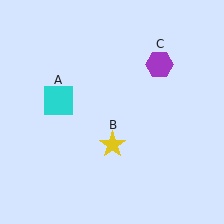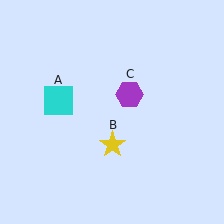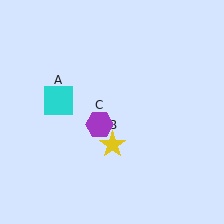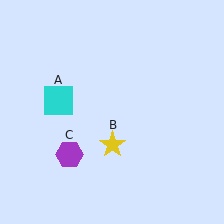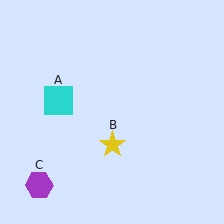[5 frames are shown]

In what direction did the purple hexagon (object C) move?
The purple hexagon (object C) moved down and to the left.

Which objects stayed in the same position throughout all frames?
Cyan square (object A) and yellow star (object B) remained stationary.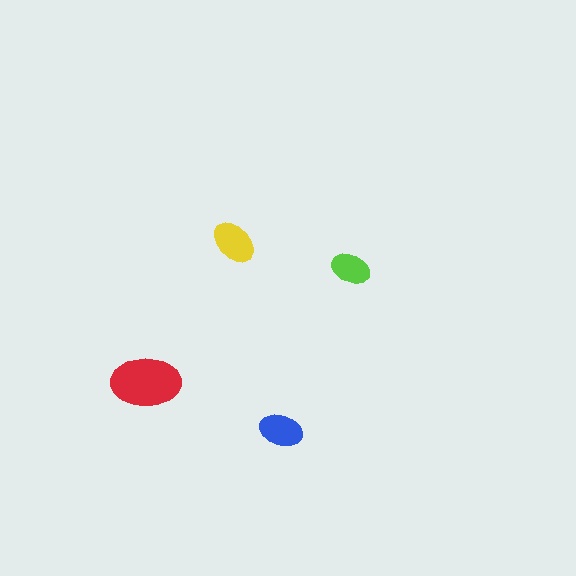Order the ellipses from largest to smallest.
the red one, the yellow one, the blue one, the lime one.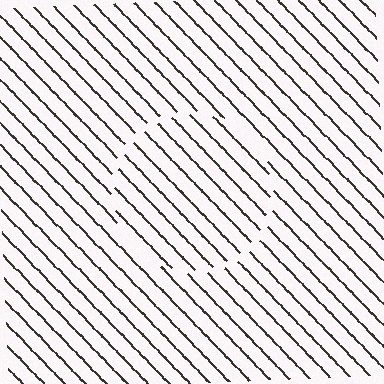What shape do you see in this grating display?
An illusory circle. The interior of the shape contains the same grating, shifted by half a period — the contour is defined by the phase discontinuity where line-ends from the inner and outer gratings abut.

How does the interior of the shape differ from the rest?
The interior of the shape contains the same grating, shifted by half a period — the contour is defined by the phase discontinuity where line-ends from the inner and outer gratings abut.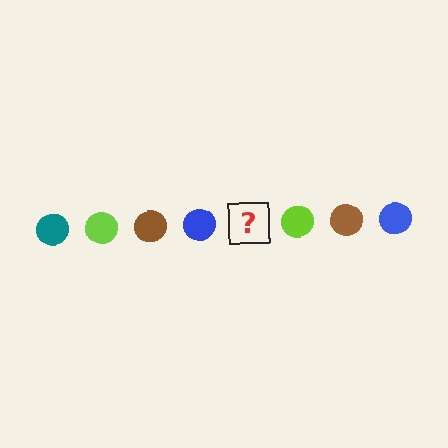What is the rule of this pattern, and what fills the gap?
The rule is that the pattern cycles through teal, lime, brown, blue circles. The gap should be filled with a teal circle.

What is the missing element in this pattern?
The missing element is a teal circle.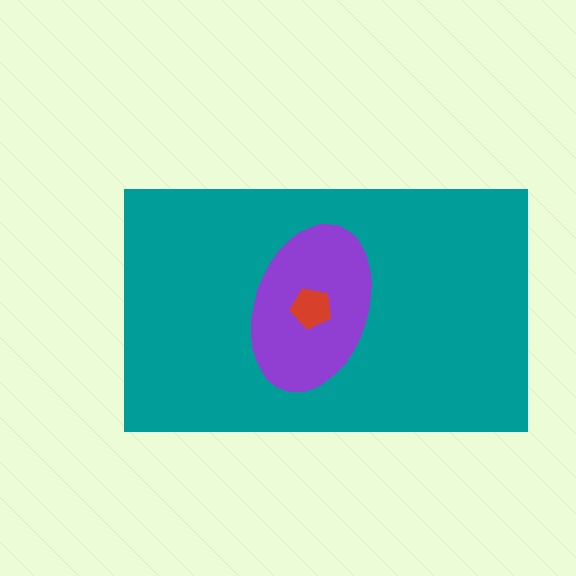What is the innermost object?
The red pentagon.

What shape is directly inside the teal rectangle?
The purple ellipse.